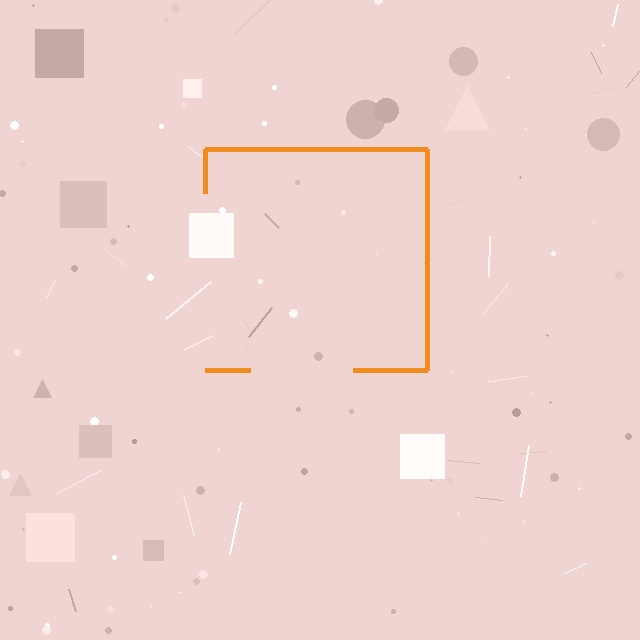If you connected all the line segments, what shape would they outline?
They would outline a square.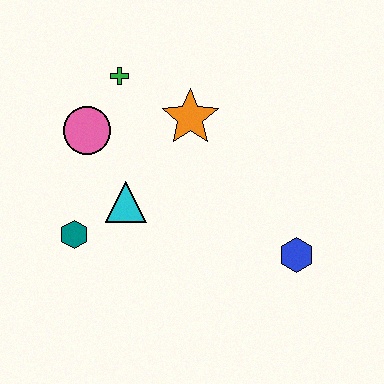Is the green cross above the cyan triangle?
Yes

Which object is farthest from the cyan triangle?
The blue hexagon is farthest from the cyan triangle.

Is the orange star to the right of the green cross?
Yes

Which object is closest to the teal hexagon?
The cyan triangle is closest to the teal hexagon.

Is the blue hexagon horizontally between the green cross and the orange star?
No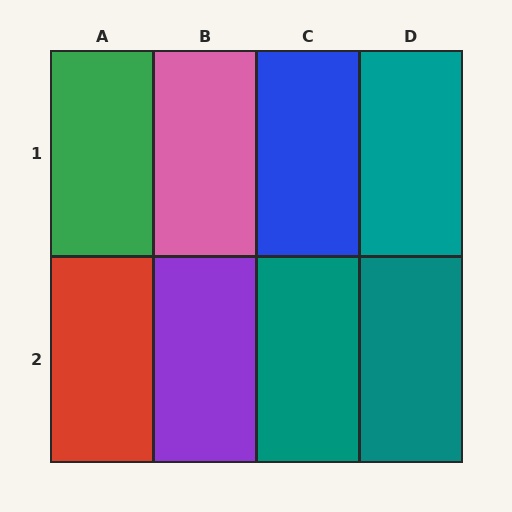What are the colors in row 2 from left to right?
Red, purple, teal, teal.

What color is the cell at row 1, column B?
Pink.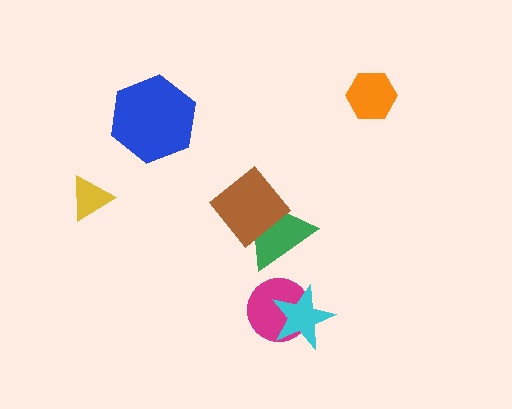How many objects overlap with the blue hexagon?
0 objects overlap with the blue hexagon.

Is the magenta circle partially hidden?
Yes, it is partially covered by another shape.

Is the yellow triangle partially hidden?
No, no other shape covers it.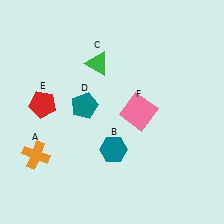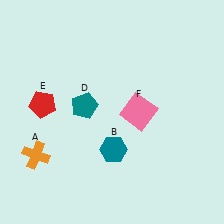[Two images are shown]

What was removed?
The green triangle (C) was removed in Image 2.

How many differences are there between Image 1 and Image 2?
There is 1 difference between the two images.